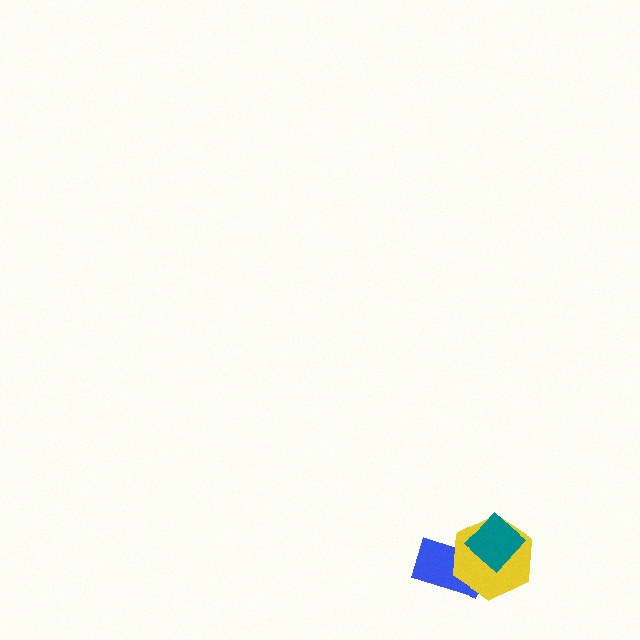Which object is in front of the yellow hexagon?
The teal diamond is in front of the yellow hexagon.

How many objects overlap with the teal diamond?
2 objects overlap with the teal diamond.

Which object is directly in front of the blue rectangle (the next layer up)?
The yellow hexagon is directly in front of the blue rectangle.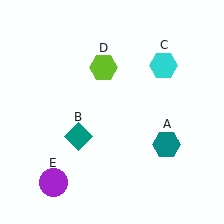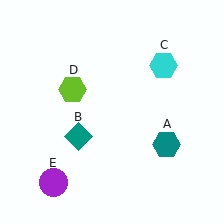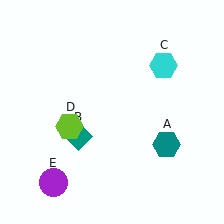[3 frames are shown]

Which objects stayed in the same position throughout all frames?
Teal hexagon (object A) and teal diamond (object B) and cyan hexagon (object C) and purple circle (object E) remained stationary.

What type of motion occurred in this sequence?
The lime hexagon (object D) rotated counterclockwise around the center of the scene.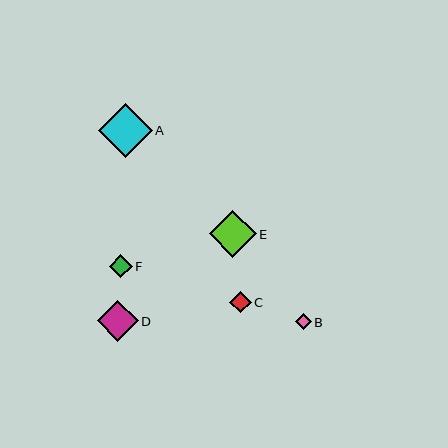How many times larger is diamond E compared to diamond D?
Diamond E is approximately 1.2 times the size of diamond D.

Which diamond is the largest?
Diamond A is the largest with a size of approximately 54 pixels.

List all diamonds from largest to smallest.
From largest to smallest: A, E, D, F, C, B.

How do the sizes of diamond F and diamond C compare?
Diamond F and diamond C are approximately the same size.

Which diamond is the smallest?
Diamond B is the smallest with a size of approximately 16 pixels.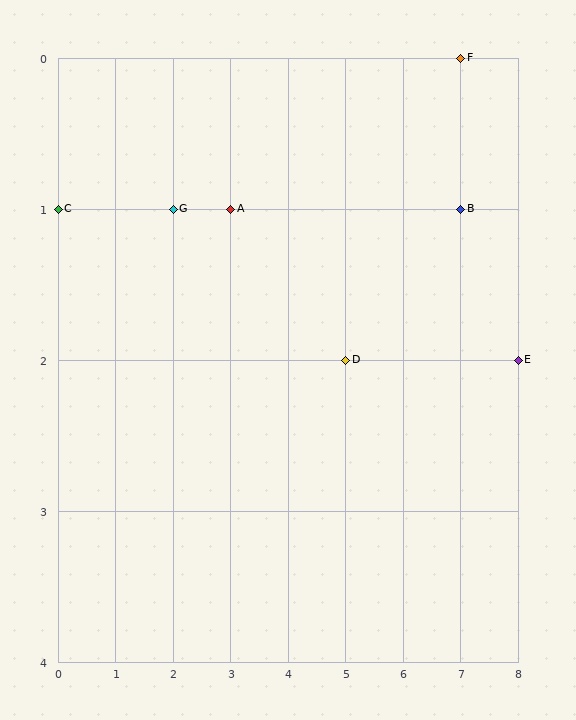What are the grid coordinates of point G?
Point G is at grid coordinates (2, 1).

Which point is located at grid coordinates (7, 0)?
Point F is at (7, 0).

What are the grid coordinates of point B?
Point B is at grid coordinates (7, 1).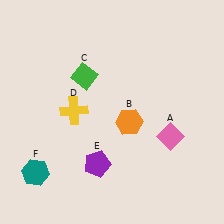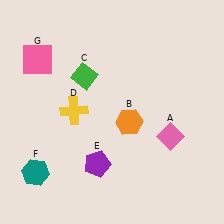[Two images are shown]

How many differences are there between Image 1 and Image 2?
There is 1 difference between the two images.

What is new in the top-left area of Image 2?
A pink square (G) was added in the top-left area of Image 2.